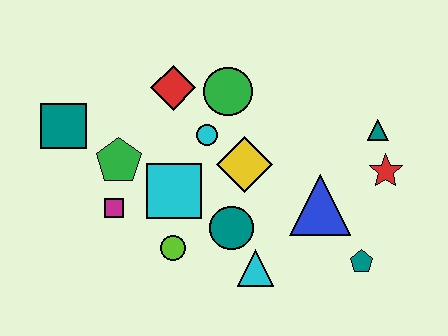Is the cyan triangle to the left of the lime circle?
No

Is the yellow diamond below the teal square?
Yes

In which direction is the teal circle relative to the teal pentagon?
The teal circle is to the left of the teal pentagon.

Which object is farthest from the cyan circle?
The teal pentagon is farthest from the cyan circle.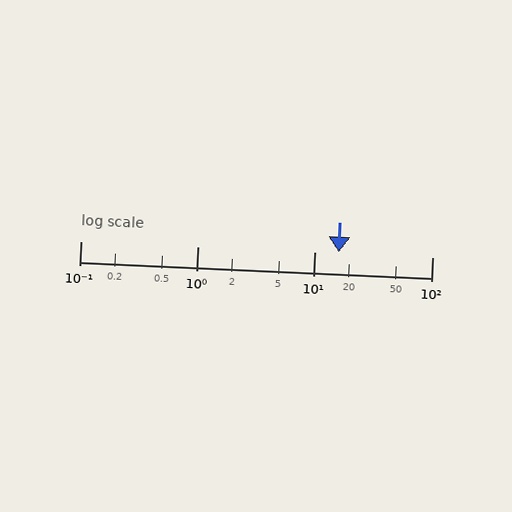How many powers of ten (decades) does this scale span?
The scale spans 3 decades, from 0.1 to 100.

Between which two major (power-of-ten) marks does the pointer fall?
The pointer is between 10 and 100.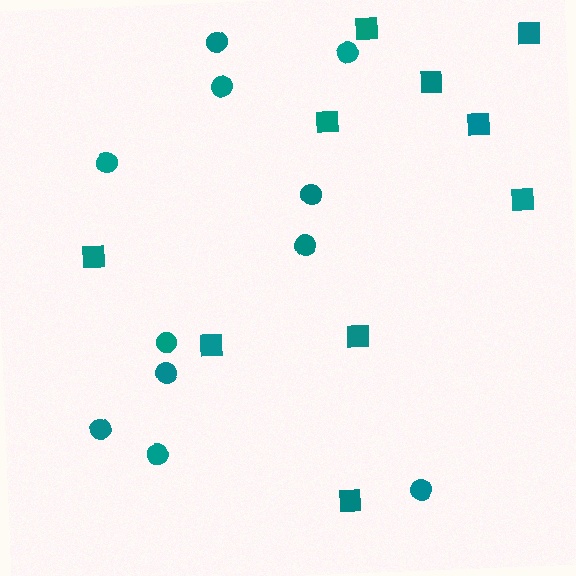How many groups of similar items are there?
There are 2 groups: one group of circles (11) and one group of squares (10).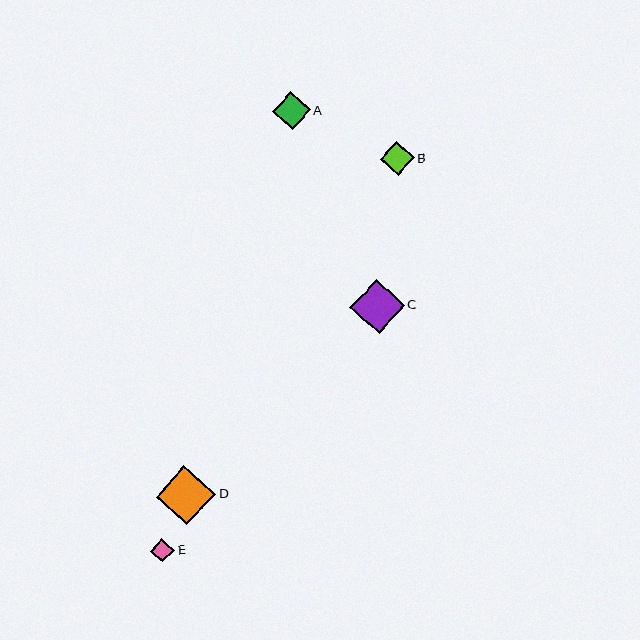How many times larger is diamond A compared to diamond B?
Diamond A is approximately 1.1 times the size of diamond B.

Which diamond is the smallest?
Diamond E is the smallest with a size of approximately 24 pixels.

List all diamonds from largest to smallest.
From largest to smallest: D, C, A, B, E.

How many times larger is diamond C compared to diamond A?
Diamond C is approximately 1.4 times the size of diamond A.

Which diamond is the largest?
Diamond D is the largest with a size of approximately 59 pixels.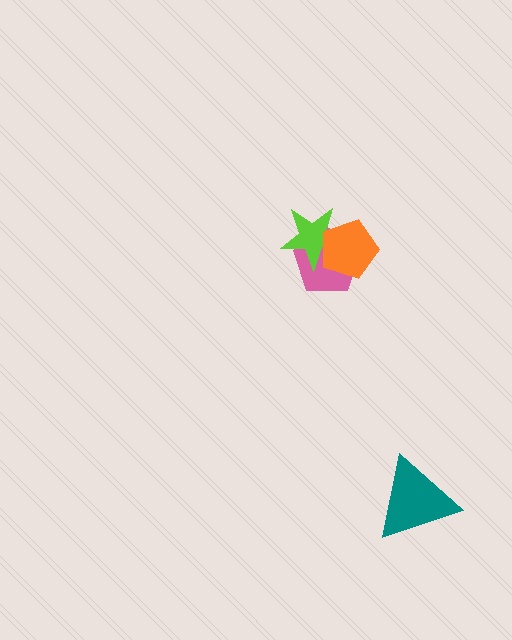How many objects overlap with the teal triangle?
0 objects overlap with the teal triangle.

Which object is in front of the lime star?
The orange pentagon is in front of the lime star.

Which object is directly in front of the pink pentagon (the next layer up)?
The lime star is directly in front of the pink pentagon.